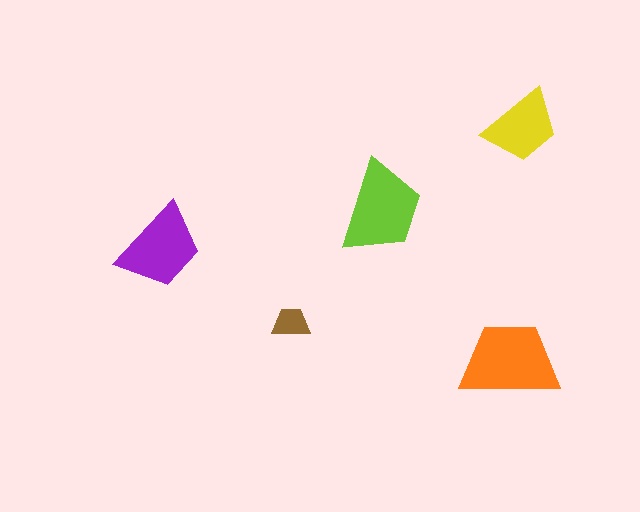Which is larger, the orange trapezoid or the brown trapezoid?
The orange one.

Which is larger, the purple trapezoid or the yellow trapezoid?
The purple one.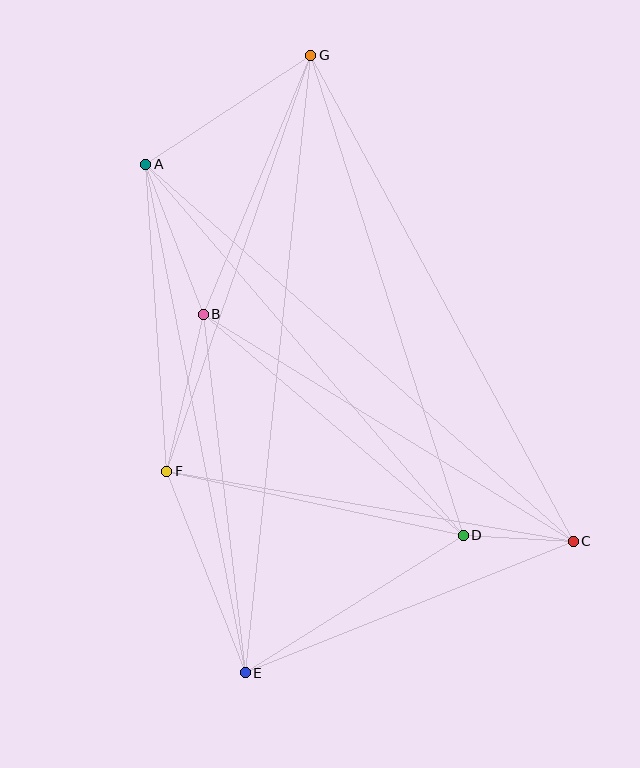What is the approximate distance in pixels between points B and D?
The distance between B and D is approximately 341 pixels.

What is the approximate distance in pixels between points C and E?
The distance between C and E is approximately 353 pixels.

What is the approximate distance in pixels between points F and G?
The distance between F and G is approximately 440 pixels.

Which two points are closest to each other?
Points C and D are closest to each other.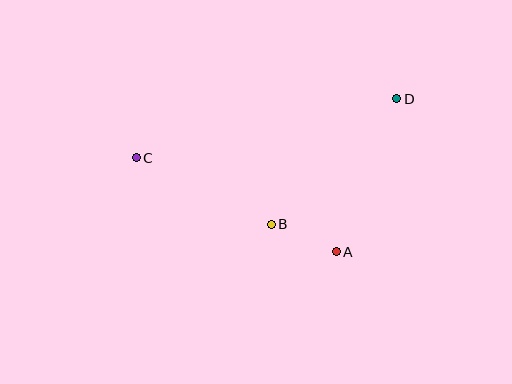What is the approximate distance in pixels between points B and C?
The distance between B and C is approximately 150 pixels.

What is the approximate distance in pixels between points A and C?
The distance between A and C is approximately 221 pixels.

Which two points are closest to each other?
Points A and B are closest to each other.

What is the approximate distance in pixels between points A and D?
The distance between A and D is approximately 164 pixels.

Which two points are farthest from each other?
Points C and D are farthest from each other.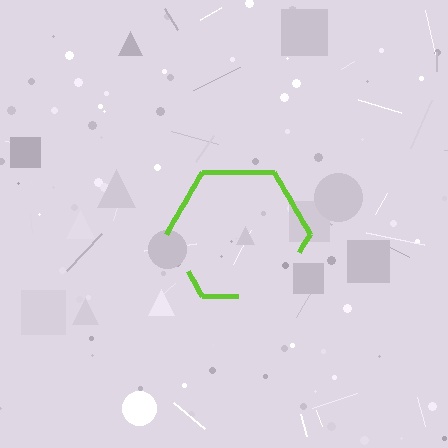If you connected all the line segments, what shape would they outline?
They would outline a hexagon.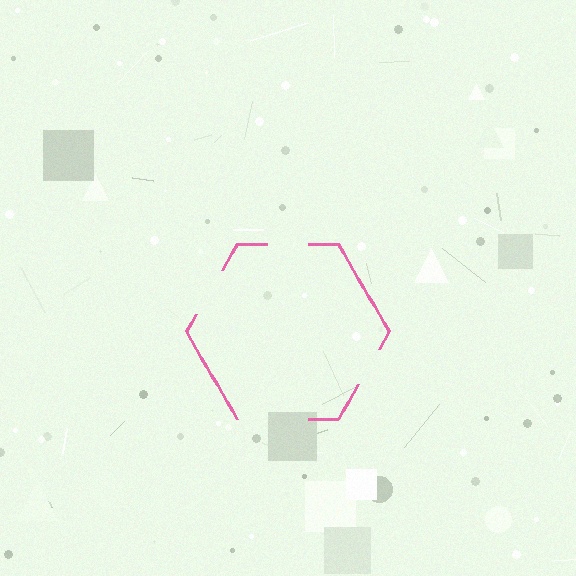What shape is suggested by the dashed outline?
The dashed outline suggests a hexagon.